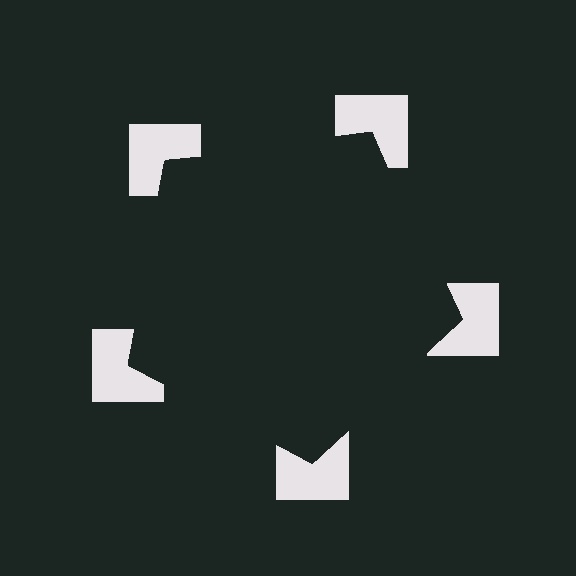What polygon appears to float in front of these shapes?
An illusory pentagon — its edges are inferred from the aligned wedge cuts in the notched squares, not physically drawn.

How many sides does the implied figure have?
5 sides.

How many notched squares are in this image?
There are 5 — one at each vertex of the illusory pentagon.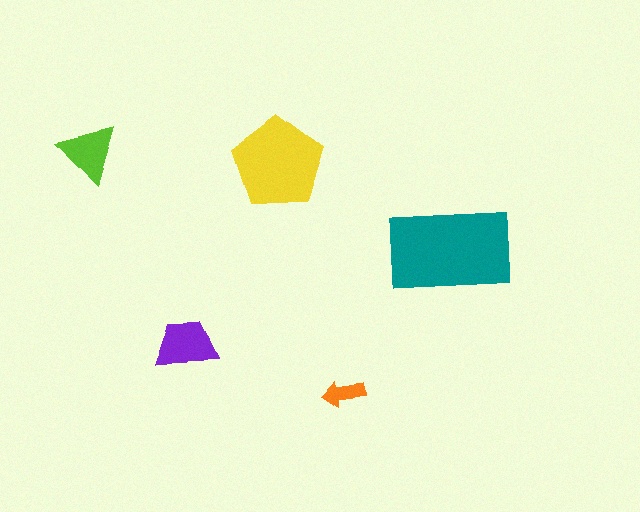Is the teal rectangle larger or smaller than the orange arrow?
Larger.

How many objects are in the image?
There are 5 objects in the image.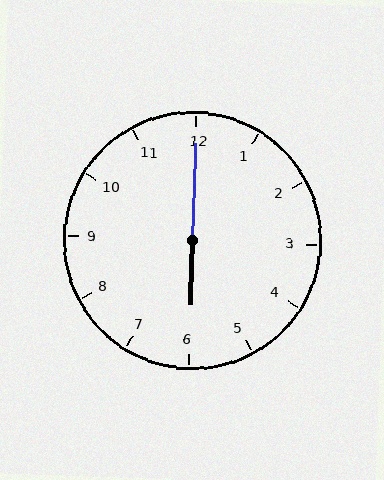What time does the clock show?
6:00.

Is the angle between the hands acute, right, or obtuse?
It is obtuse.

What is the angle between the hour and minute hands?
Approximately 180 degrees.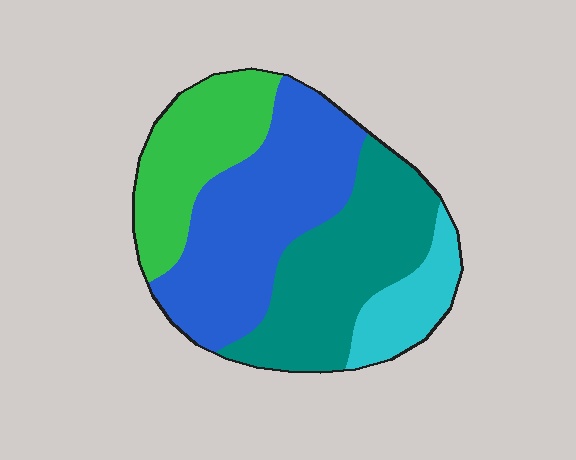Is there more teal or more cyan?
Teal.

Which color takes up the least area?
Cyan, at roughly 10%.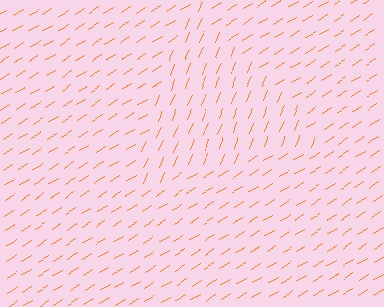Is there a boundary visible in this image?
Yes, there is a texture boundary formed by a change in line orientation.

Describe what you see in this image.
The image is filled with small orange line segments. A triangle region in the image has lines oriented differently from the surrounding lines, creating a visible texture boundary.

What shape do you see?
I see a triangle.